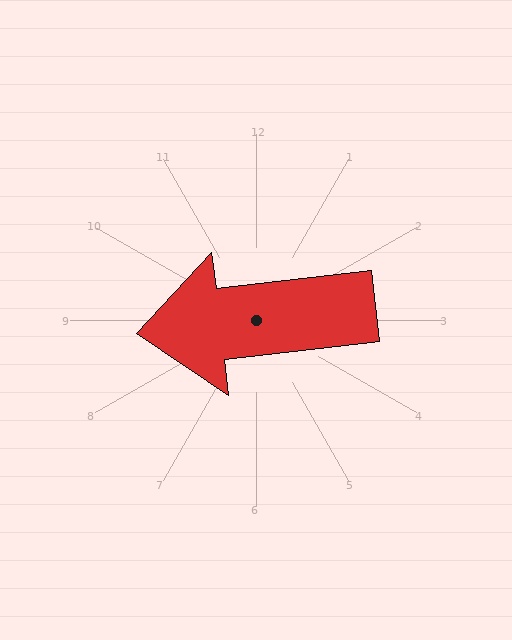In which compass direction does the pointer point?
West.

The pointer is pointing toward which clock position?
Roughly 9 o'clock.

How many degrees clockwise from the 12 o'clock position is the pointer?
Approximately 263 degrees.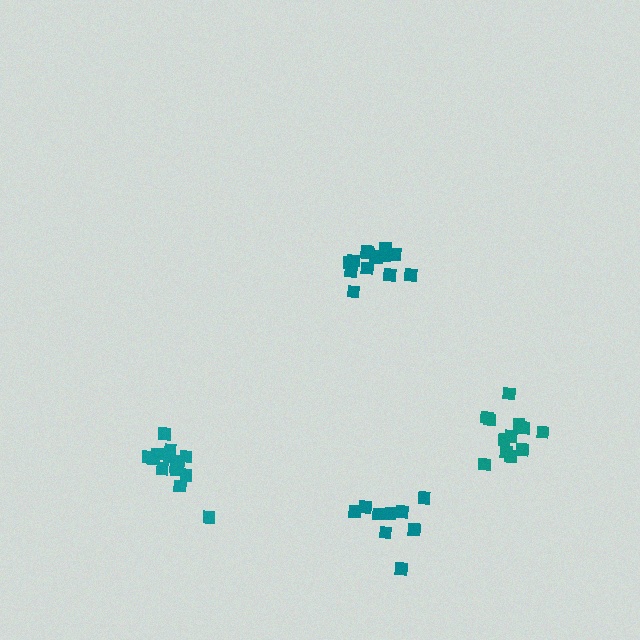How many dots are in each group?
Group 1: 12 dots, Group 2: 16 dots, Group 3: 14 dots, Group 4: 10 dots (52 total).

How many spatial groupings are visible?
There are 4 spatial groupings.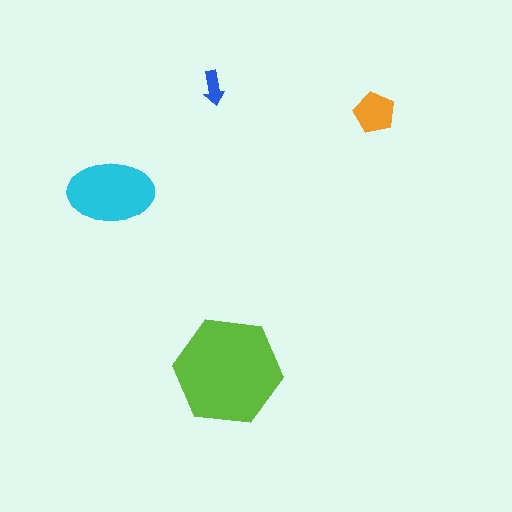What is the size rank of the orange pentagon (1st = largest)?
3rd.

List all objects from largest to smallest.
The lime hexagon, the cyan ellipse, the orange pentagon, the blue arrow.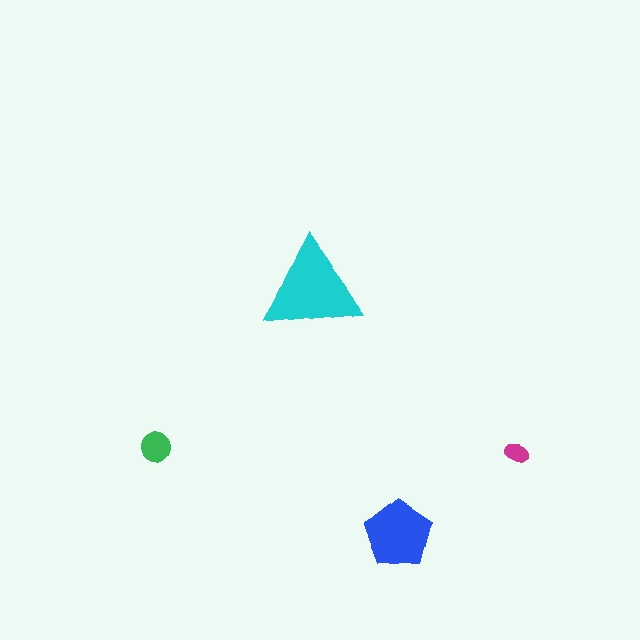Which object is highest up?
The cyan triangle is topmost.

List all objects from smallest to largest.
The magenta ellipse, the green circle, the blue pentagon, the cyan triangle.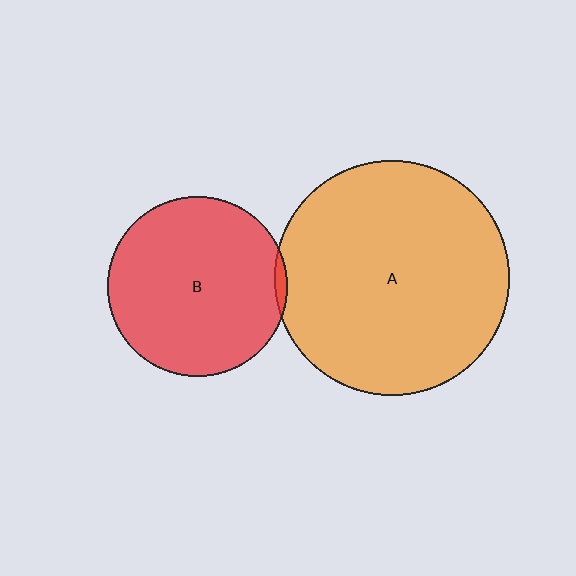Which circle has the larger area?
Circle A (orange).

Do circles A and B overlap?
Yes.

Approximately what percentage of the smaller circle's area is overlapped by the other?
Approximately 5%.